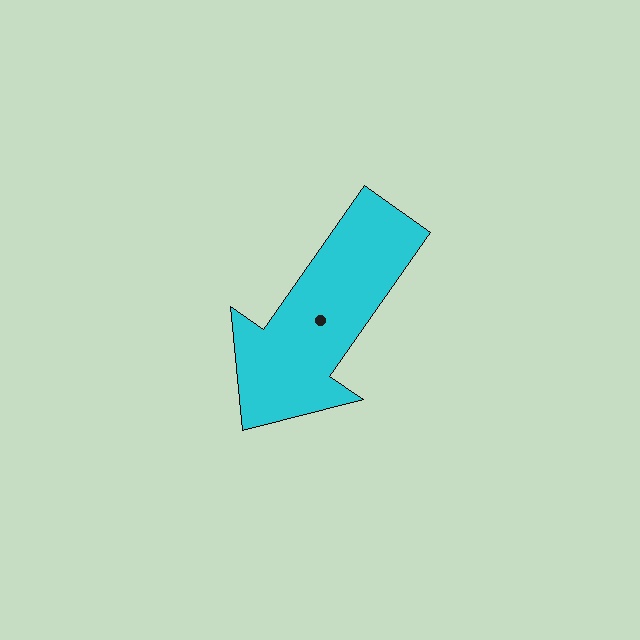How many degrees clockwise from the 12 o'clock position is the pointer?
Approximately 215 degrees.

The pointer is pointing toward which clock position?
Roughly 7 o'clock.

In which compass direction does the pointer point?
Southwest.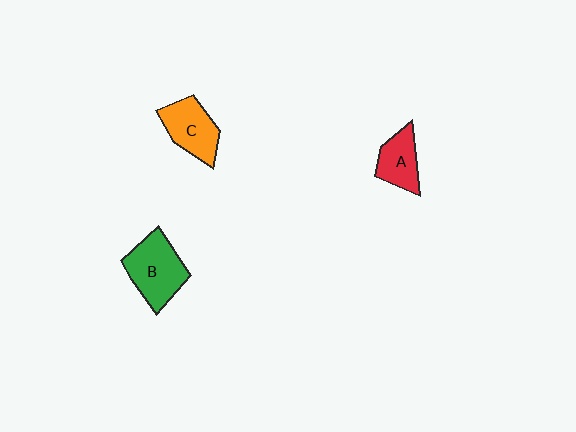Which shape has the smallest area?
Shape A (red).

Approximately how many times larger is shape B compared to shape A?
Approximately 1.5 times.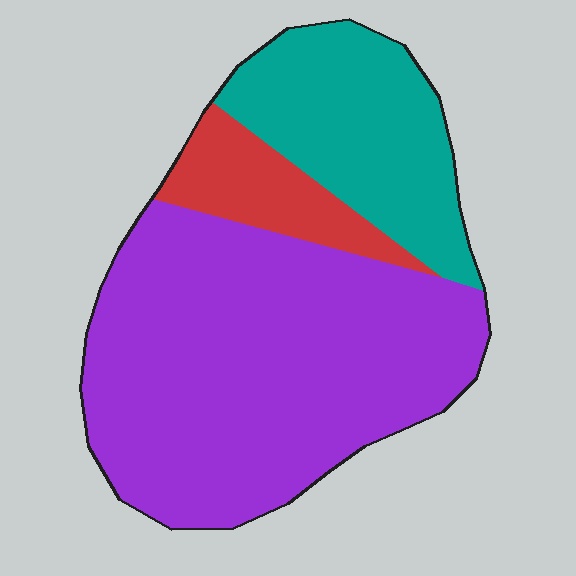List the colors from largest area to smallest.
From largest to smallest: purple, teal, red.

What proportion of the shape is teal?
Teal covers about 25% of the shape.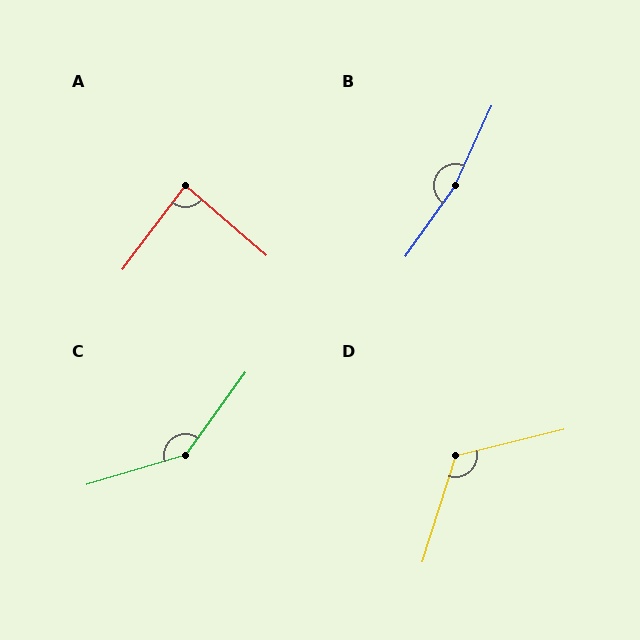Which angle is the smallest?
A, at approximately 86 degrees.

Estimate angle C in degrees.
Approximately 143 degrees.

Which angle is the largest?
B, at approximately 169 degrees.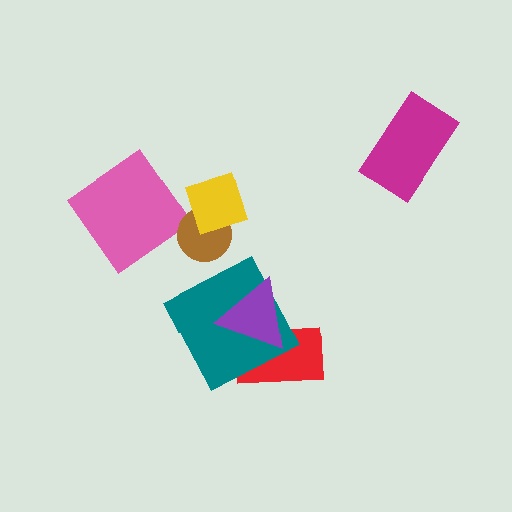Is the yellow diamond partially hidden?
No, no other shape covers it.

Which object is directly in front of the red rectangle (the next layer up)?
The teal square is directly in front of the red rectangle.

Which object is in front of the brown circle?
The yellow diamond is in front of the brown circle.